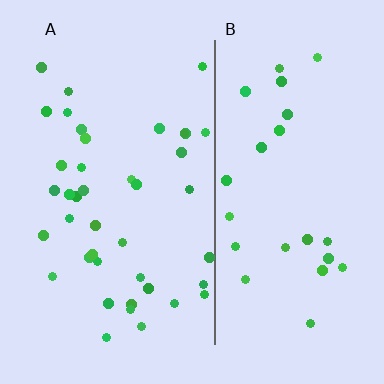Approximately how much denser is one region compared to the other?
Approximately 1.6× — region A over region B.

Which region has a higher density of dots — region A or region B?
A (the left).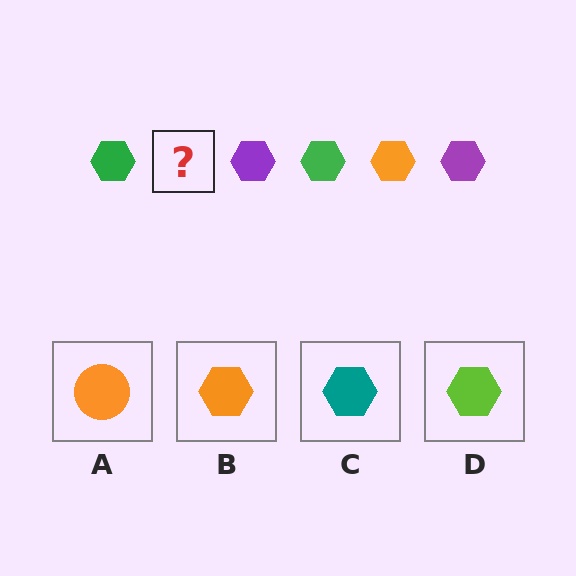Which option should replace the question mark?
Option B.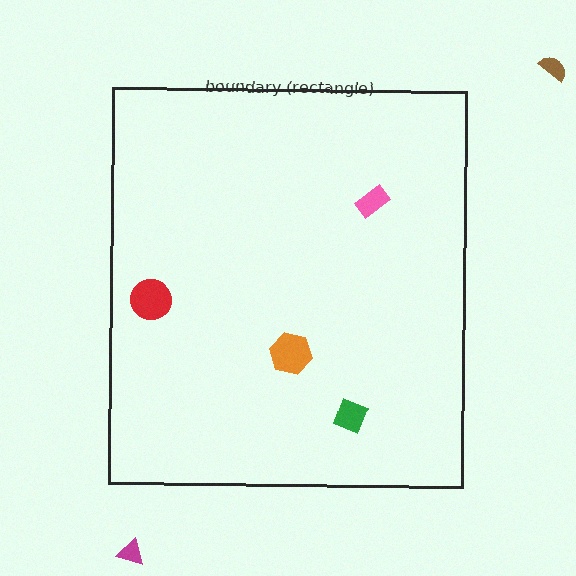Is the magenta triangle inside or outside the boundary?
Outside.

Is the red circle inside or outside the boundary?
Inside.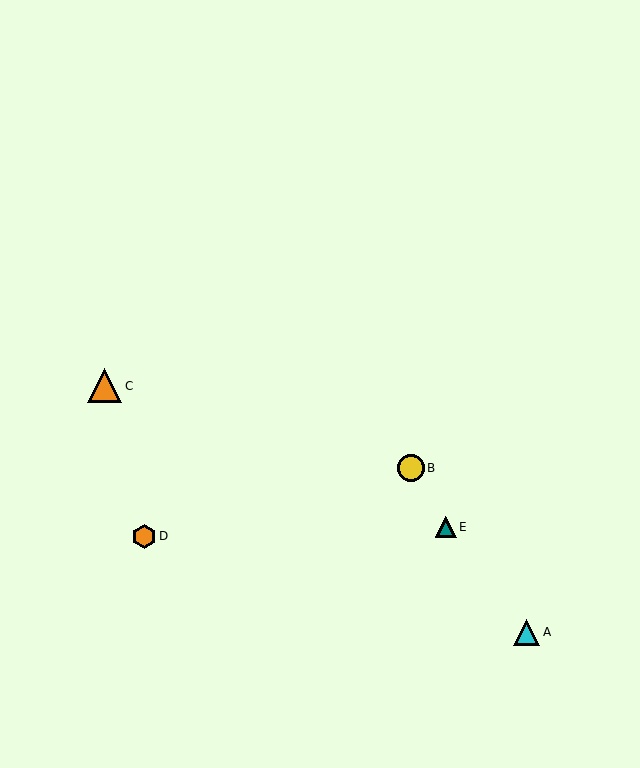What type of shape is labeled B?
Shape B is a yellow circle.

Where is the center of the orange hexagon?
The center of the orange hexagon is at (144, 536).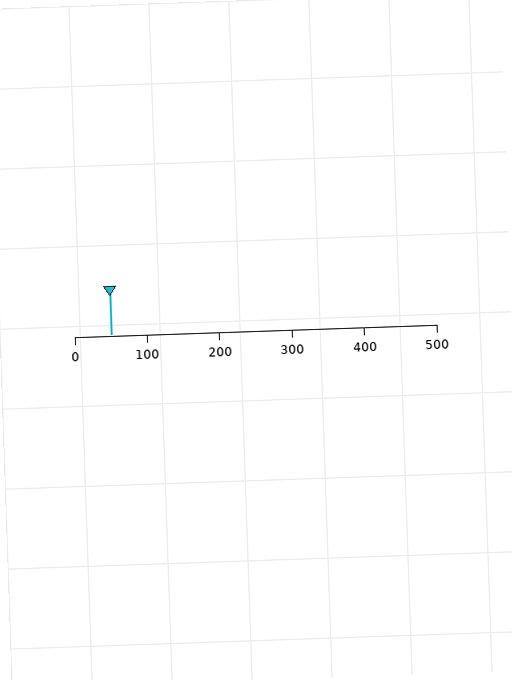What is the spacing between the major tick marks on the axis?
The major ticks are spaced 100 apart.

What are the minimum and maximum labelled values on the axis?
The axis runs from 0 to 500.